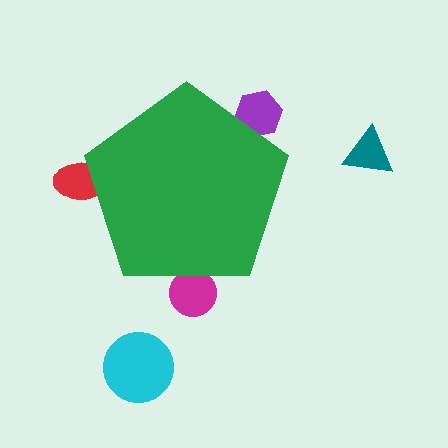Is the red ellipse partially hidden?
Yes, the red ellipse is partially hidden behind the green pentagon.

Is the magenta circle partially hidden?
Yes, the magenta circle is partially hidden behind the green pentagon.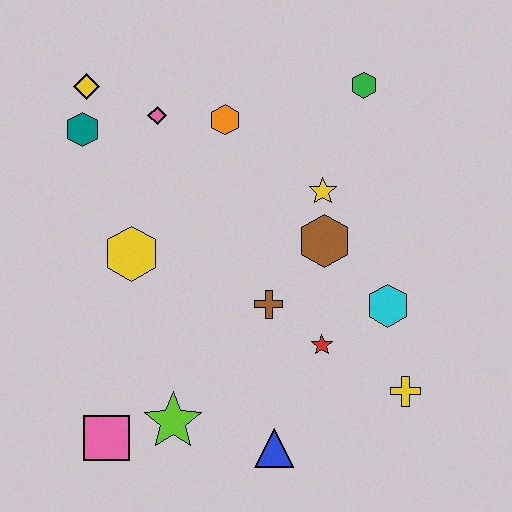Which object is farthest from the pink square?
The green hexagon is farthest from the pink square.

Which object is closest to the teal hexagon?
The yellow diamond is closest to the teal hexagon.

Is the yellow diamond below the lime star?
No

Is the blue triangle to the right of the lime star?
Yes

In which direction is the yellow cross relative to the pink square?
The yellow cross is to the right of the pink square.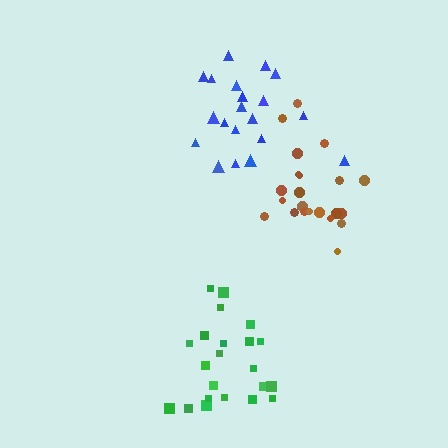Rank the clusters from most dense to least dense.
brown, blue, green.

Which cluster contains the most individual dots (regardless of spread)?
Green (22).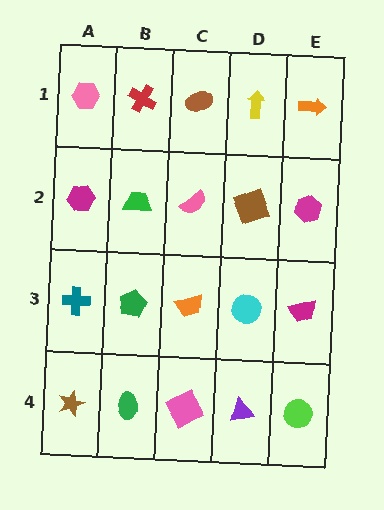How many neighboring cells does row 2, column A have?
3.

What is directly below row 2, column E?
A magenta trapezoid.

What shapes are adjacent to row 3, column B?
A green trapezoid (row 2, column B), a green ellipse (row 4, column B), a teal cross (row 3, column A), an orange trapezoid (row 3, column C).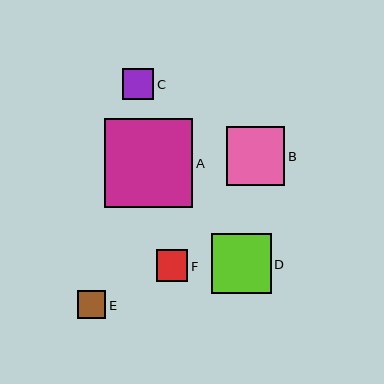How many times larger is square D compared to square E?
Square D is approximately 2.1 times the size of square E.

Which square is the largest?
Square A is the largest with a size of approximately 89 pixels.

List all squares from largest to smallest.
From largest to smallest: A, D, B, F, C, E.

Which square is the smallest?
Square E is the smallest with a size of approximately 28 pixels.